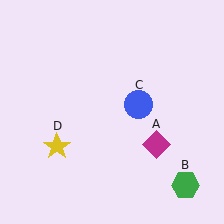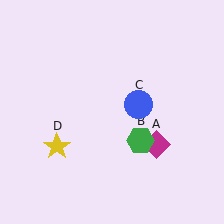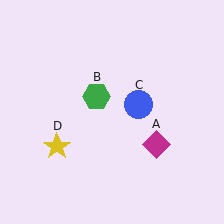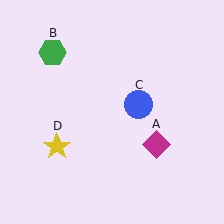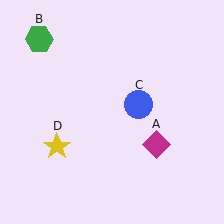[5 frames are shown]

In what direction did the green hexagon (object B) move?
The green hexagon (object B) moved up and to the left.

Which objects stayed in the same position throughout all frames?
Magenta diamond (object A) and blue circle (object C) and yellow star (object D) remained stationary.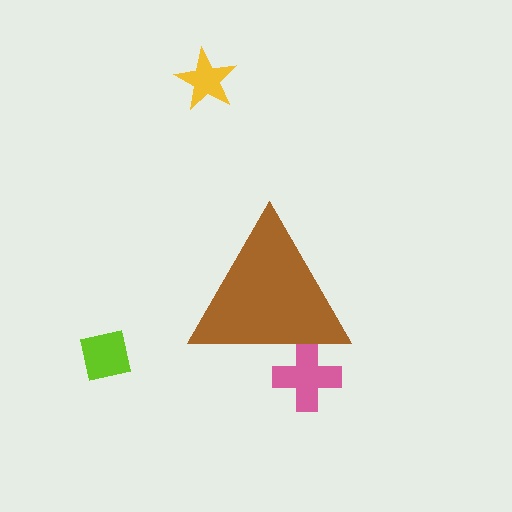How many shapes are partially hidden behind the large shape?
1 shape is partially hidden.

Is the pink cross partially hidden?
Yes, the pink cross is partially hidden behind the brown triangle.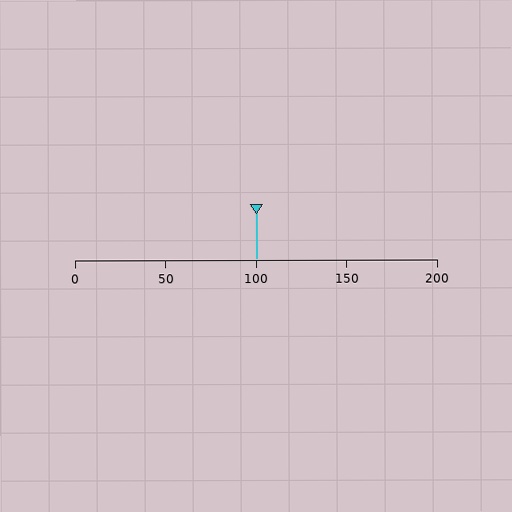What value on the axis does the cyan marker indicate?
The marker indicates approximately 100.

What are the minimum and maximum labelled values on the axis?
The axis runs from 0 to 200.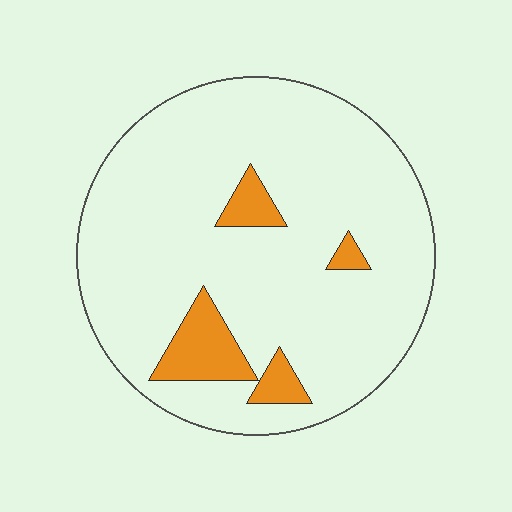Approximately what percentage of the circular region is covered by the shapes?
Approximately 10%.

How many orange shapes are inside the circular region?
4.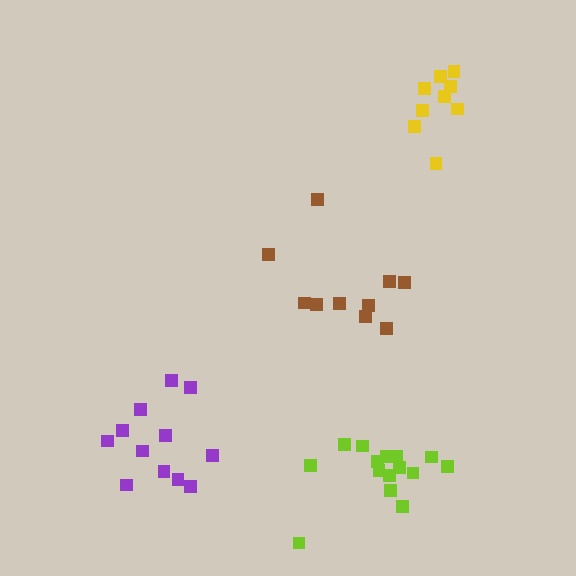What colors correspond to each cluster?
The clusters are colored: lime, purple, brown, yellow.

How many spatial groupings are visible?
There are 4 spatial groupings.